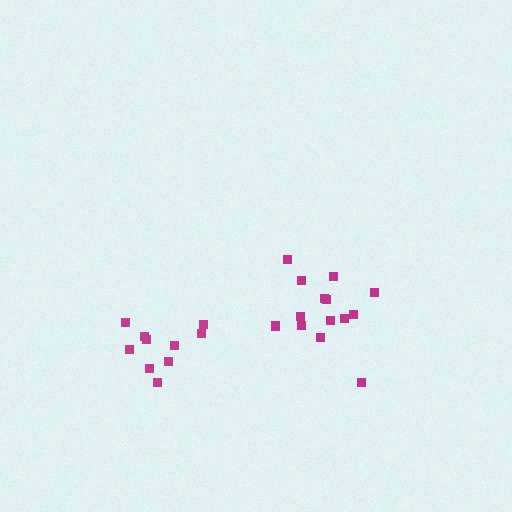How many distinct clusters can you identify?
There are 2 distinct clusters.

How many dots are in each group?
Group 1: 14 dots, Group 2: 10 dots (24 total).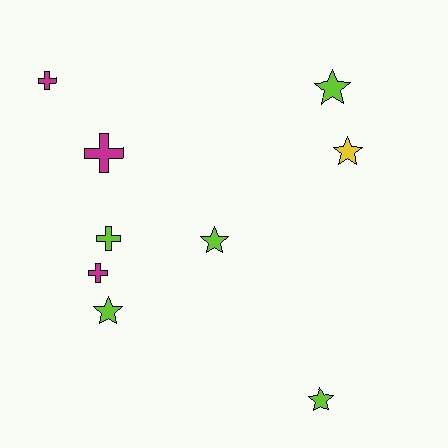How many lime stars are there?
There are 4 lime stars.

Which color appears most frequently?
Lime, with 5 objects.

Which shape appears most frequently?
Star, with 5 objects.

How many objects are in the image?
There are 9 objects.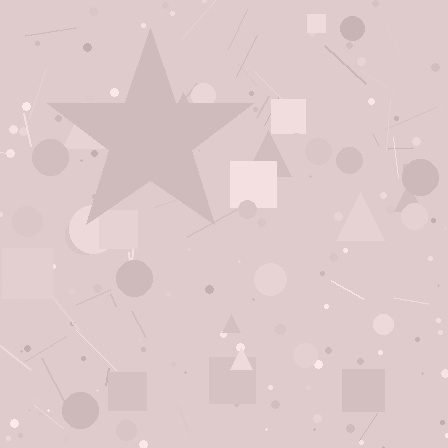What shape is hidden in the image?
A star is hidden in the image.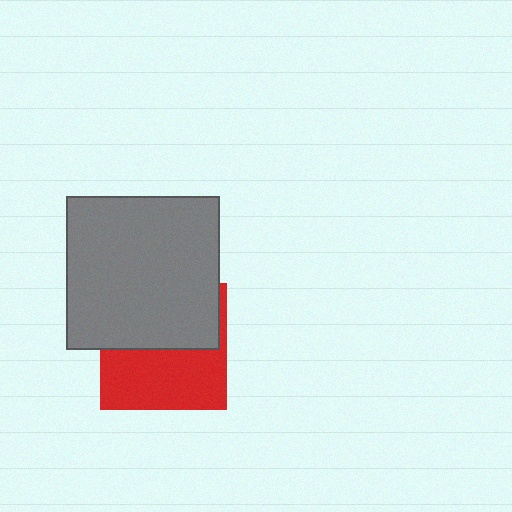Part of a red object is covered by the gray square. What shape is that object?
It is a square.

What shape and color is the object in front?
The object in front is a gray square.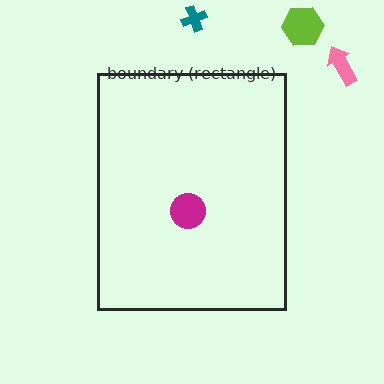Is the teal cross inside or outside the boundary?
Outside.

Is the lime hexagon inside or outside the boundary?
Outside.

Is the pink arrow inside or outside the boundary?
Outside.